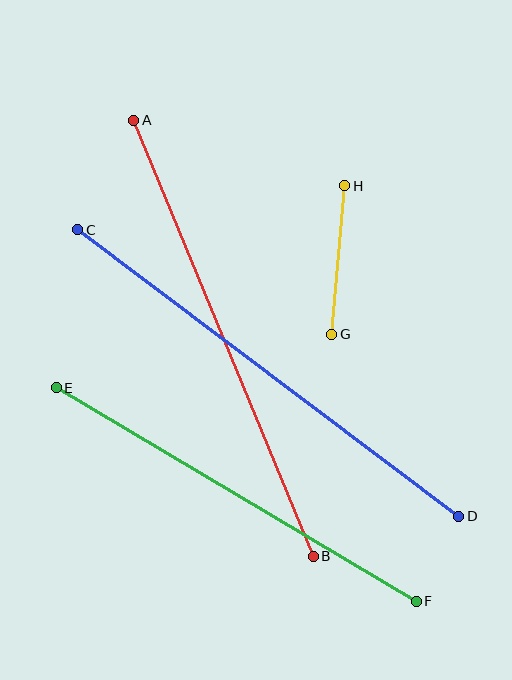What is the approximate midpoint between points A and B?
The midpoint is at approximately (224, 338) pixels.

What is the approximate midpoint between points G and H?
The midpoint is at approximately (338, 260) pixels.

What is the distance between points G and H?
The distance is approximately 149 pixels.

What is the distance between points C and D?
The distance is approximately 477 pixels.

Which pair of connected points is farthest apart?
Points C and D are farthest apart.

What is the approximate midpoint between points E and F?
The midpoint is at approximately (236, 495) pixels.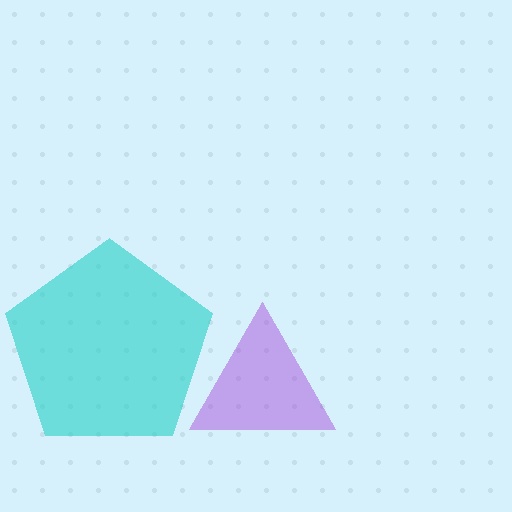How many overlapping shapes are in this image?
There are 2 overlapping shapes in the image.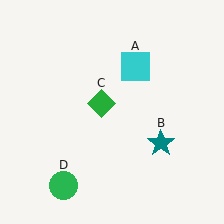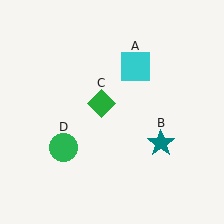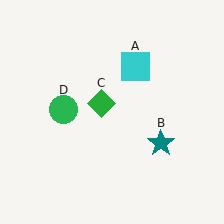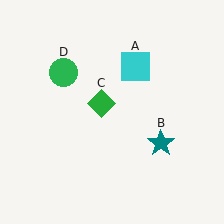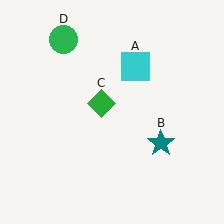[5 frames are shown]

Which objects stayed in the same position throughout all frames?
Cyan square (object A) and teal star (object B) and green diamond (object C) remained stationary.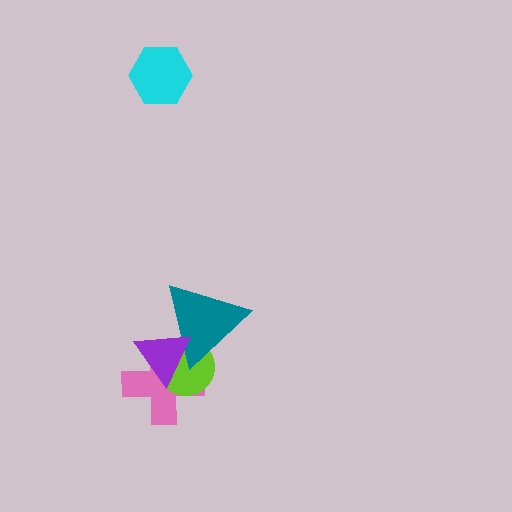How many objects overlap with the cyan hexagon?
0 objects overlap with the cyan hexagon.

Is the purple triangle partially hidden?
No, no other shape covers it.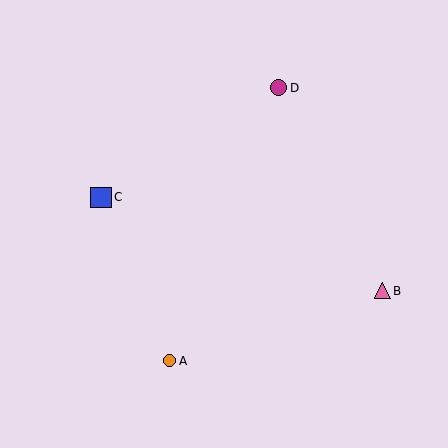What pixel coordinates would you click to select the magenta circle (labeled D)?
Click at (278, 88) to select the magenta circle D.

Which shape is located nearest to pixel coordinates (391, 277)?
The pink triangle (labeled B) at (382, 291) is nearest to that location.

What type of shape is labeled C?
Shape C is a blue square.